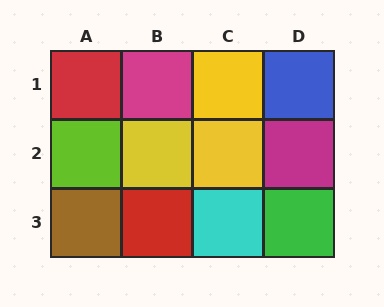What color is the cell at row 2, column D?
Magenta.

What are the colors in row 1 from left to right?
Red, magenta, yellow, blue.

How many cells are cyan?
1 cell is cyan.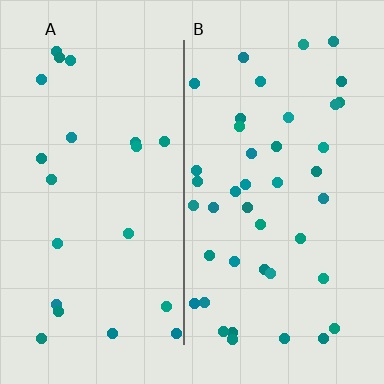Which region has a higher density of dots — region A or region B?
B (the right).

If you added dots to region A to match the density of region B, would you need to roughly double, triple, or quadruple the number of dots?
Approximately double.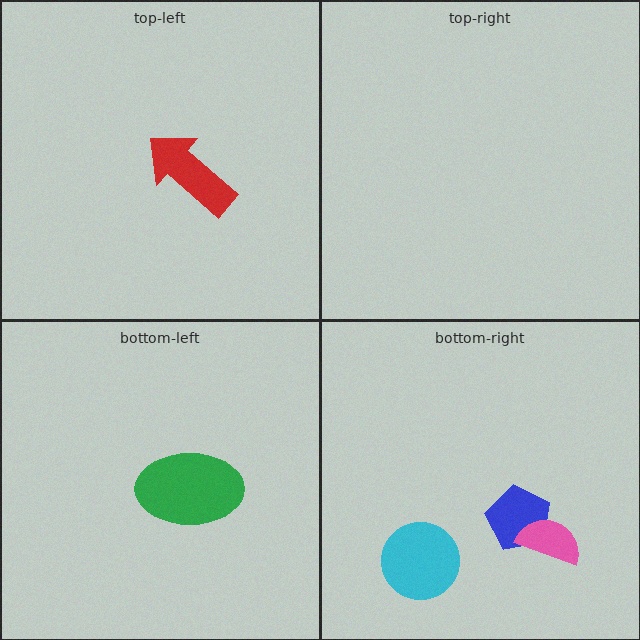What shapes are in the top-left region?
The red arrow.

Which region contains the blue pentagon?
The bottom-right region.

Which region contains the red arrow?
The top-left region.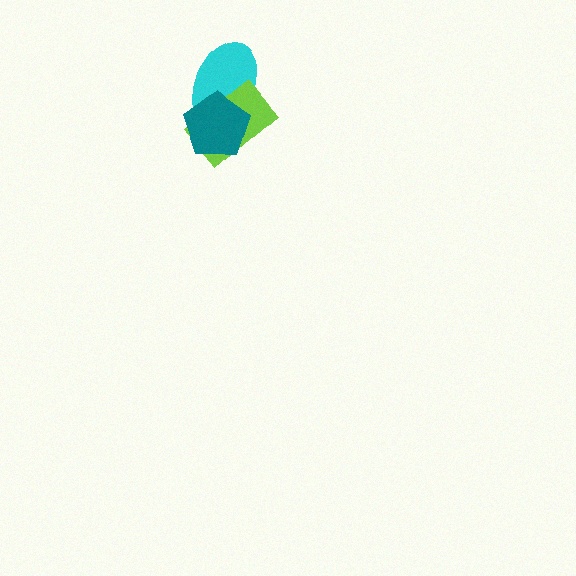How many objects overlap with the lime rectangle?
2 objects overlap with the lime rectangle.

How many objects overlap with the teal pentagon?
2 objects overlap with the teal pentagon.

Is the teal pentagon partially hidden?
No, no other shape covers it.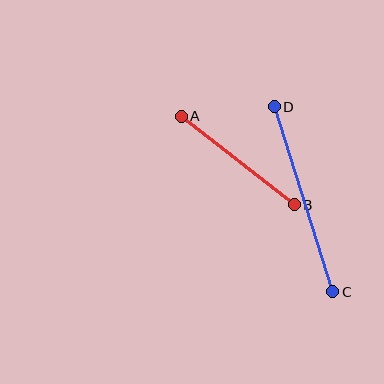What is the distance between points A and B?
The distance is approximately 144 pixels.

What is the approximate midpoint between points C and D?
The midpoint is at approximately (304, 199) pixels.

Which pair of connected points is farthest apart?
Points C and D are farthest apart.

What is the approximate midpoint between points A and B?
The midpoint is at approximately (238, 161) pixels.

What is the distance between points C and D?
The distance is approximately 194 pixels.